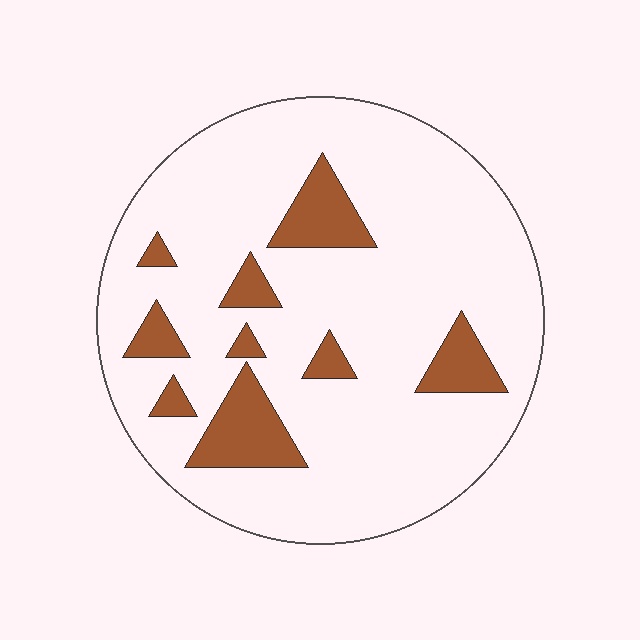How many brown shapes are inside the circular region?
9.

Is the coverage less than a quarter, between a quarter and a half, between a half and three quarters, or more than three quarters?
Less than a quarter.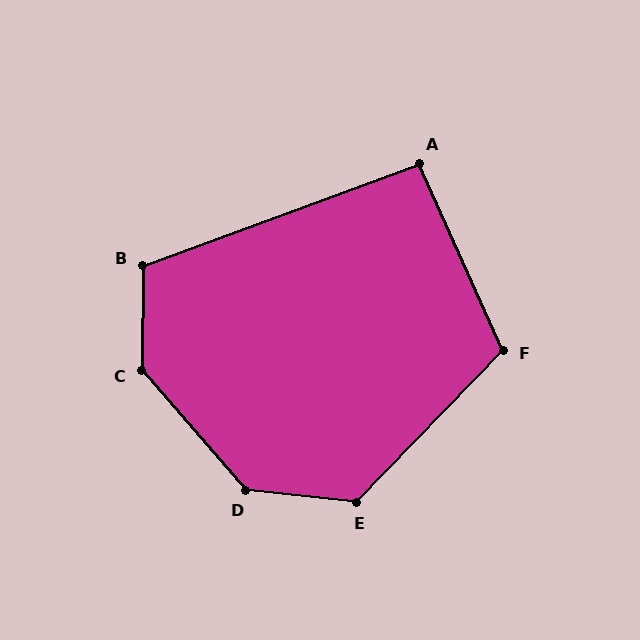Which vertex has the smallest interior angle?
A, at approximately 94 degrees.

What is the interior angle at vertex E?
Approximately 128 degrees (obtuse).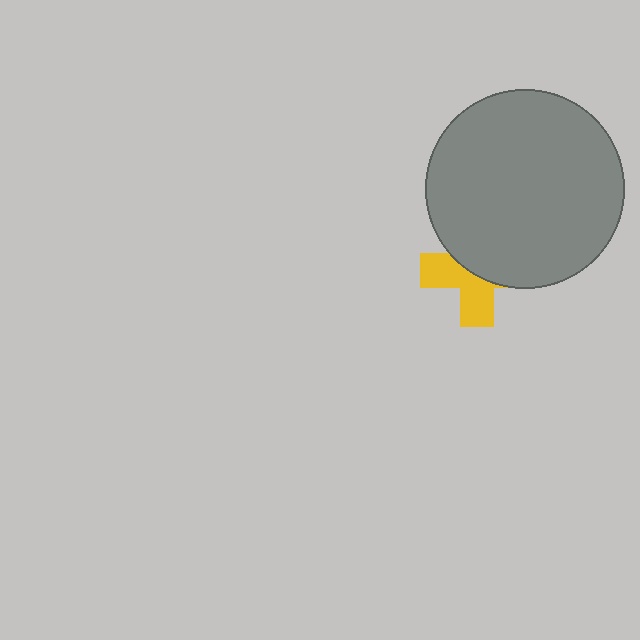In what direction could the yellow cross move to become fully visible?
The yellow cross could move down. That would shift it out from behind the gray circle entirely.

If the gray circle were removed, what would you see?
You would see the complete yellow cross.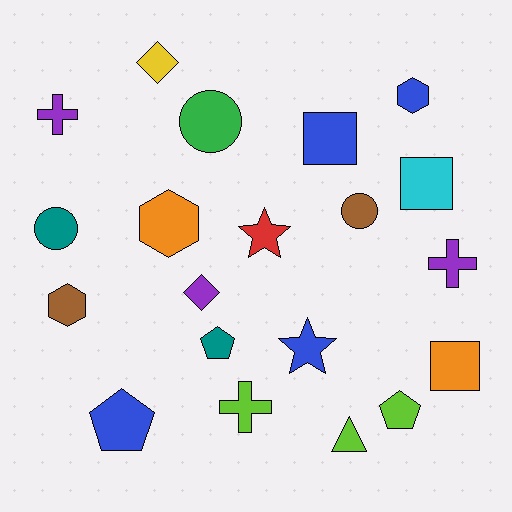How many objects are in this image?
There are 20 objects.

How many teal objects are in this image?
There are 2 teal objects.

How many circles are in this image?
There are 3 circles.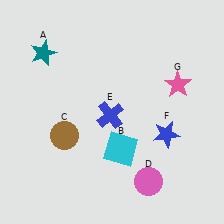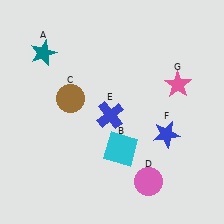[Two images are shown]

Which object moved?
The brown circle (C) moved up.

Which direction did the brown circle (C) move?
The brown circle (C) moved up.